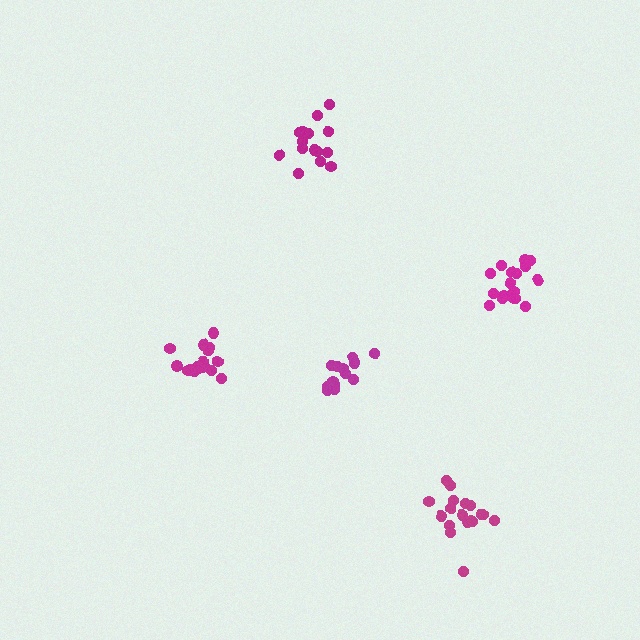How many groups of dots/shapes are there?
There are 5 groups.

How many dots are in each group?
Group 1: 13 dots, Group 2: 16 dots, Group 3: 18 dots, Group 4: 16 dots, Group 5: 17 dots (80 total).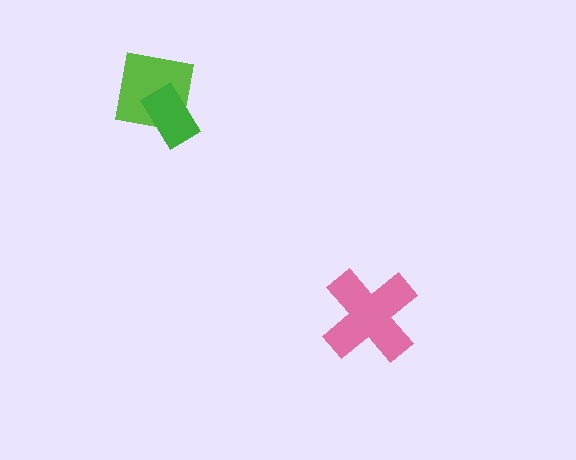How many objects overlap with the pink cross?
0 objects overlap with the pink cross.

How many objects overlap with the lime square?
1 object overlaps with the lime square.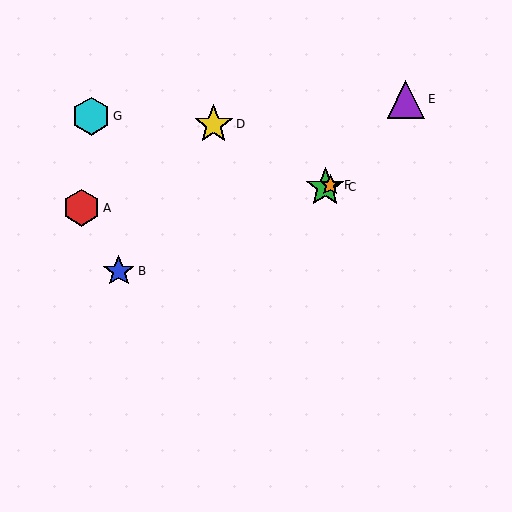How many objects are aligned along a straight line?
3 objects (B, C, F) are aligned along a straight line.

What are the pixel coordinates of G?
Object G is at (91, 116).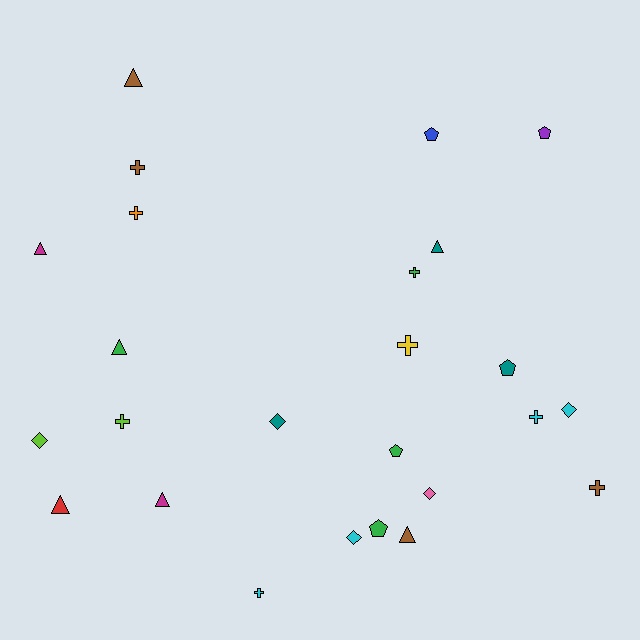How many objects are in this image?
There are 25 objects.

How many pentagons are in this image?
There are 5 pentagons.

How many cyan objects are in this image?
There are 4 cyan objects.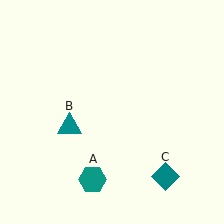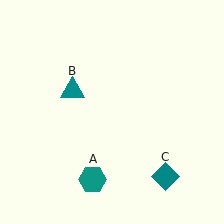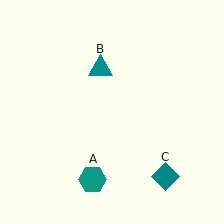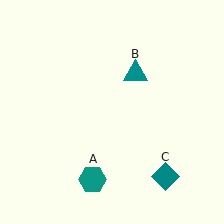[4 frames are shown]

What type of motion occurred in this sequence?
The teal triangle (object B) rotated clockwise around the center of the scene.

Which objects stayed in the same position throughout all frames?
Teal hexagon (object A) and teal diamond (object C) remained stationary.